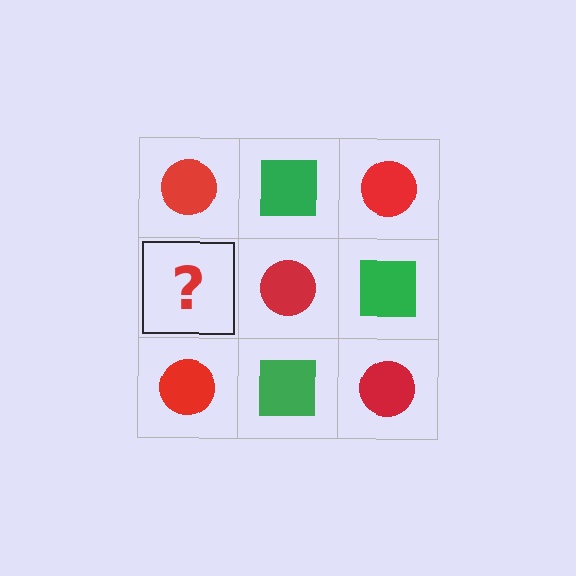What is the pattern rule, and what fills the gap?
The rule is that it alternates red circle and green square in a checkerboard pattern. The gap should be filled with a green square.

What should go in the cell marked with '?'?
The missing cell should contain a green square.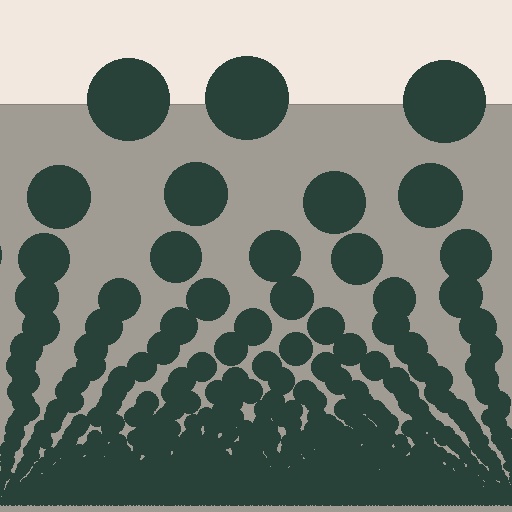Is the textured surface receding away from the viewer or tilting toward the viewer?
The surface appears to tilt toward the viewer. Texture elements get larger and sparser toward the top.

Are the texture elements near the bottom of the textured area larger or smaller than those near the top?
Smaller. The gradient is inverted — elements near the bottom are smaller and denser.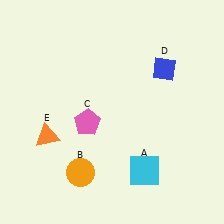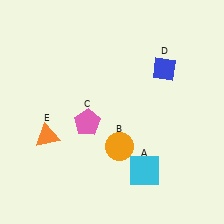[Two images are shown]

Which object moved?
The orange circle (B) moved right.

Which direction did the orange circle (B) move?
The orange circle (B) moved right.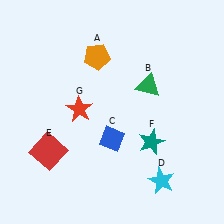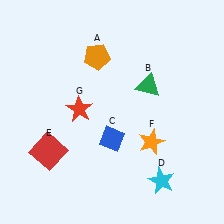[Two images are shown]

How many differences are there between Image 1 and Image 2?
There is 1 difference between the two images.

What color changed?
The star (F) changed from teal in Image 1 to orange in Image 2.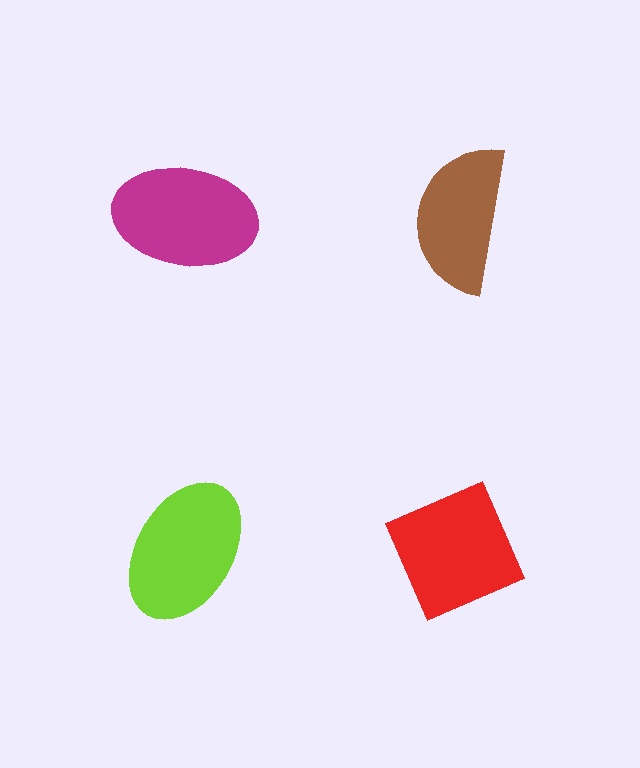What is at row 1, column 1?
A magenta ellipse.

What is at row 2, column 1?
A lime ellipse.